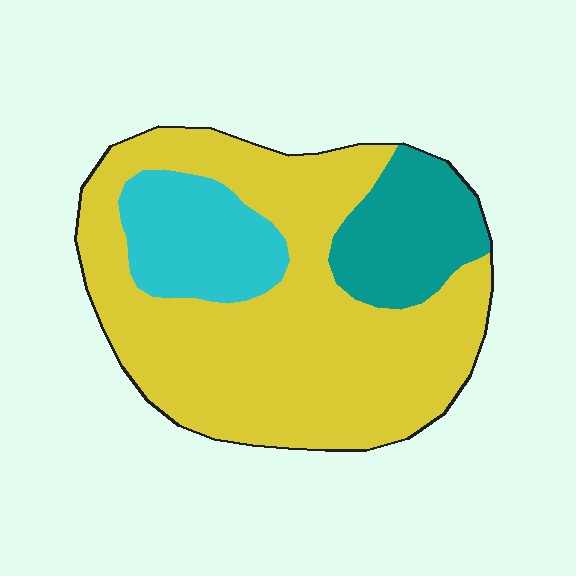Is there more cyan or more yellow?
Yellow.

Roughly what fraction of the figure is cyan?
Cyan takes up about one sixth (1/6) of the figure.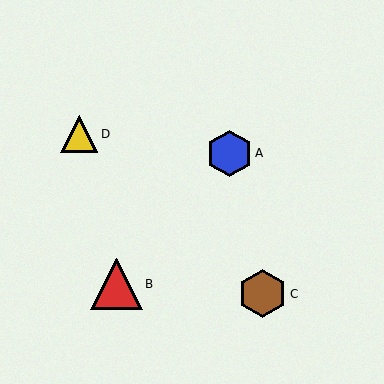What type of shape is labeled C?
Shape C is a brown hexagon.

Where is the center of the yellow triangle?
The center of the yellow triangle is at (79, 134).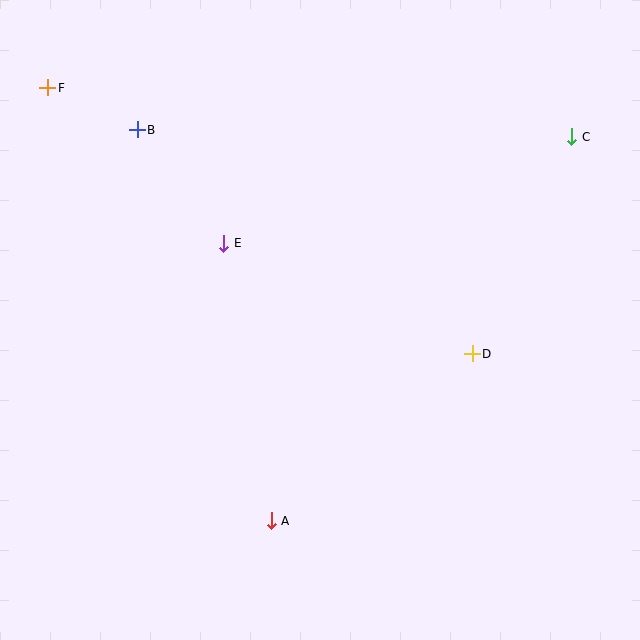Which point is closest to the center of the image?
Point E at (224, 243) is closest to the center.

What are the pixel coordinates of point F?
Point F is at (48, 88).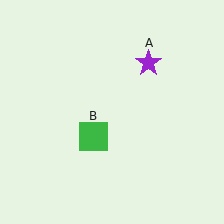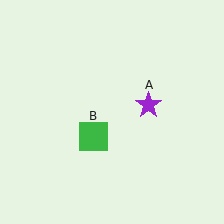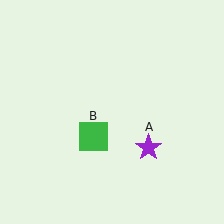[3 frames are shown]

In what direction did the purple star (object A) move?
The purple star (object A) moved down.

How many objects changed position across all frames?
1 object changed position: purple star (object A).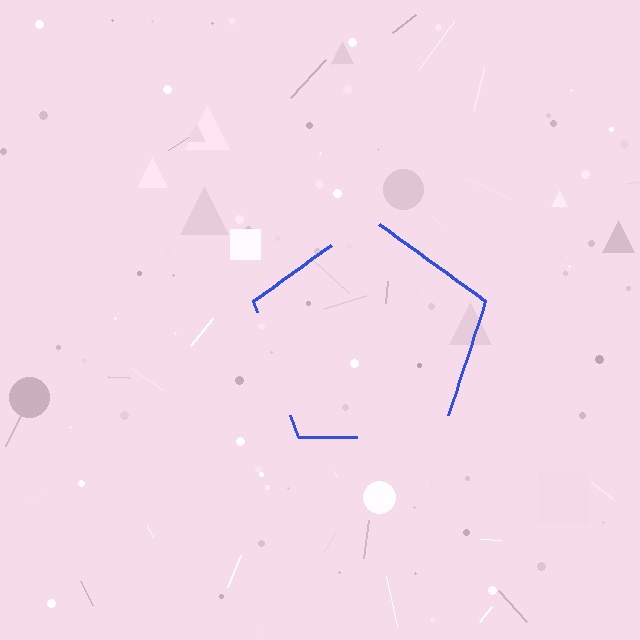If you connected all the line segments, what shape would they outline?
They would outline a pentagon.